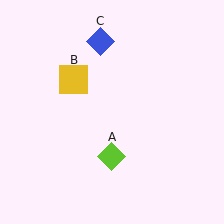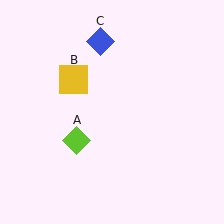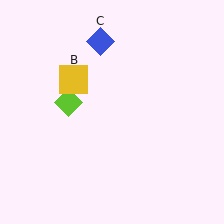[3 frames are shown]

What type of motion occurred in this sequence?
The lime diamond (object A) rotated clockwise around the center of the scene.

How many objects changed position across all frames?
1 object changed position: lime diamond (object A).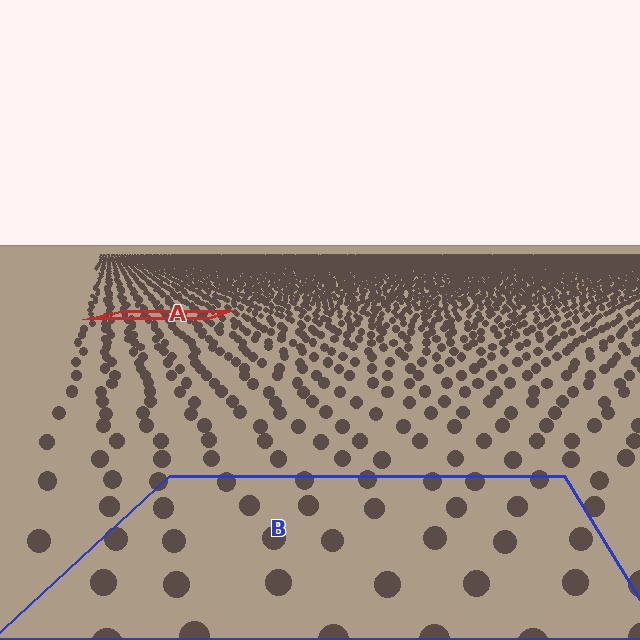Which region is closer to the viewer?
Region B is closer. The texture elements there are larger and more spread out.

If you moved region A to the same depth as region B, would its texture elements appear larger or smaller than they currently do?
They would appear larger. At a closer depth, the same texture elements are projected at a bigger on-screen size.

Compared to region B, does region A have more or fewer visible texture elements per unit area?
Region A has more texture elements per unit area — they are packed more densely because it is farther away.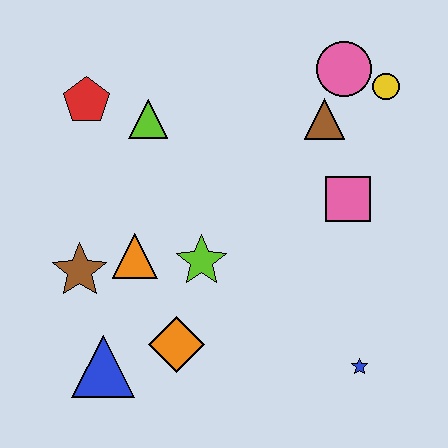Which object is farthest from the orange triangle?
The yellow circle is farthest from the orange triangle.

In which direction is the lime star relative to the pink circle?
The lime star is below the pink circle.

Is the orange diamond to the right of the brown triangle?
No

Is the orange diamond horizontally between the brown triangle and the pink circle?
No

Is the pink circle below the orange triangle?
No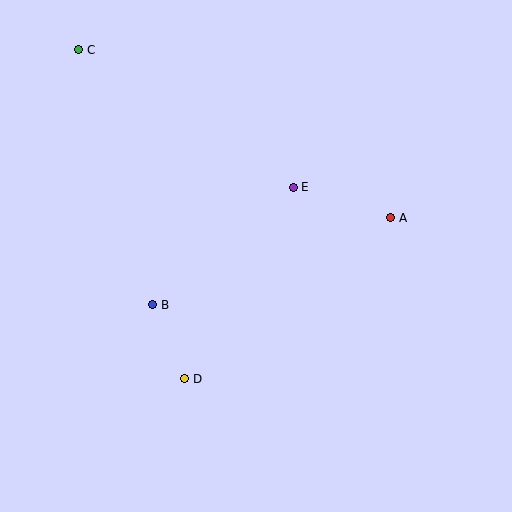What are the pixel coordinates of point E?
Point E is at (293, 187).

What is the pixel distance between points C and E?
The distance between C and E is 255 pixels.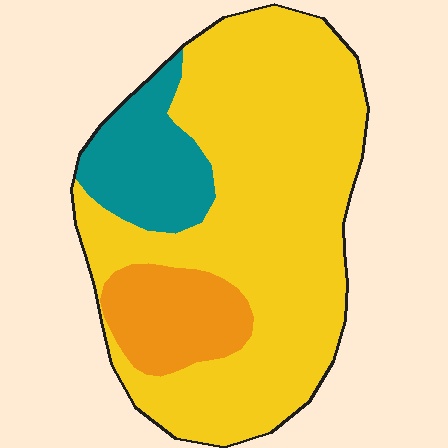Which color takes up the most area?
Yellow, at roughly 70%.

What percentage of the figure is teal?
Teal takes up about one sixth (1/6) of the figure.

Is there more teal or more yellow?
Yellow.